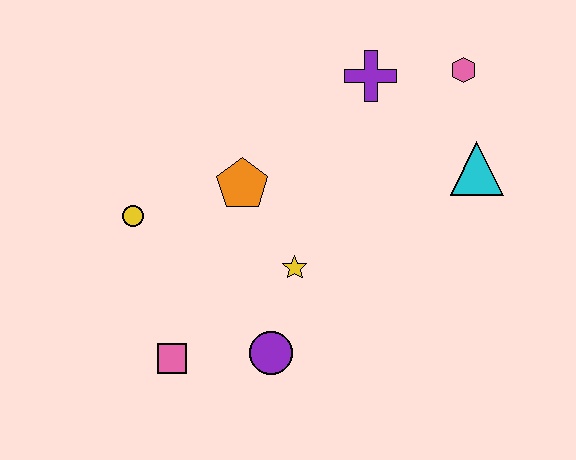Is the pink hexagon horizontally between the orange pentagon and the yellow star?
No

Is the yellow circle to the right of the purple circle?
No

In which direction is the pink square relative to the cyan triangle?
The pink square is to the left of the cyan triangle.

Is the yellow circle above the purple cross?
No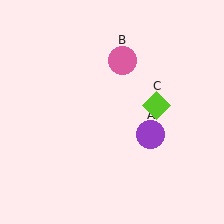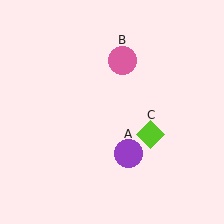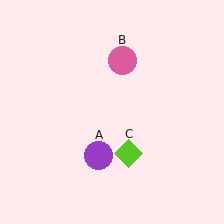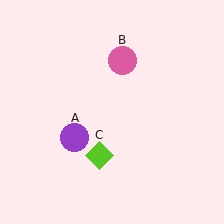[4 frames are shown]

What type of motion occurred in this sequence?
The purple circle (object A), lime diamond (object C) rotated clockwise around the center of the scene.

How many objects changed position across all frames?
2 objects changed position: purple circle (object A), lime diamond (object C).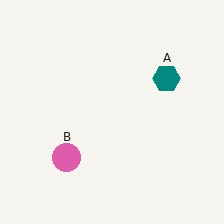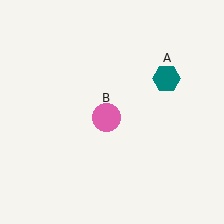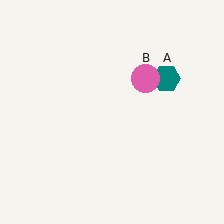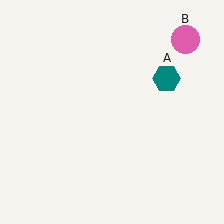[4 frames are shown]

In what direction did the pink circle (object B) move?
The pink circle (object B) moved up and to the right.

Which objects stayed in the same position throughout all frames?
Teal hexagon (object A) remained stationary.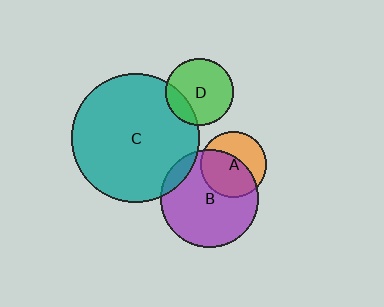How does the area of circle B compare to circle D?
Approximately 2.1 times.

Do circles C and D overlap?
Yes.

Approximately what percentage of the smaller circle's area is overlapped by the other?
Approximately 20%.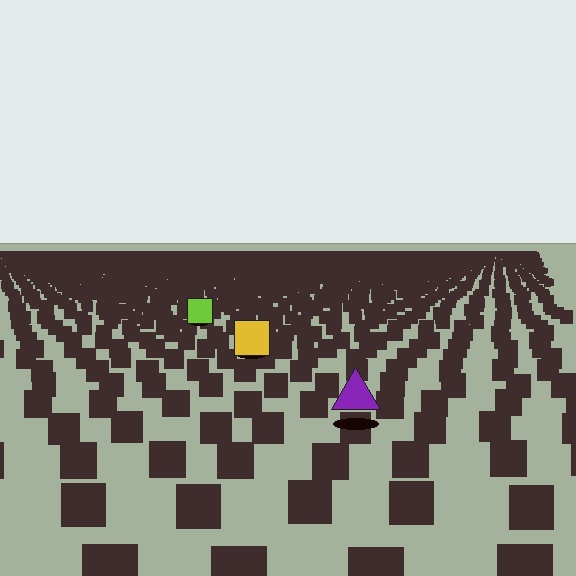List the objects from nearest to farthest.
From nearest to farthest: the purple triangle, the yellow square, the lime square.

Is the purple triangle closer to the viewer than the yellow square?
Yes. The purple triangle is closer — you can tell from the texture gradient: the ground texture is coarser near it.